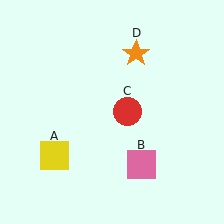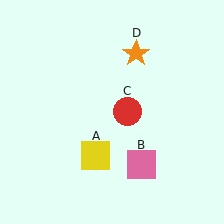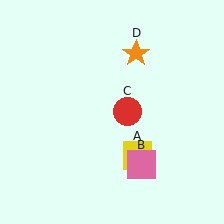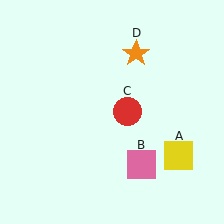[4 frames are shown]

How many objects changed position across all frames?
1 object changed position: yellow square (object A).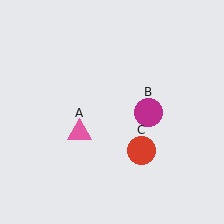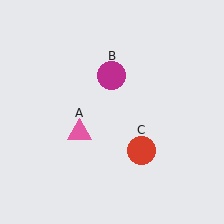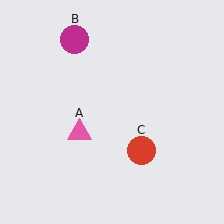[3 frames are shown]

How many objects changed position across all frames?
1 object changed position: magenta circle (object B).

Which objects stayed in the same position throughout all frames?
Pink triangle (object A) and red circle (object C) remained stationary.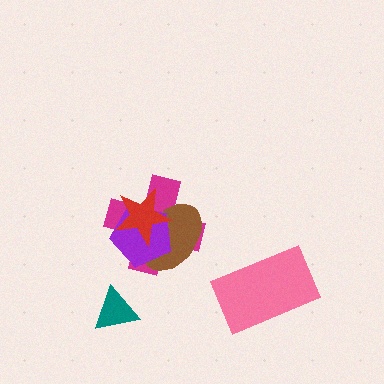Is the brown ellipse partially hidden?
Yes, it is partially covered by another shape.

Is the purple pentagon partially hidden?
Yes, it is partially covered by another shape.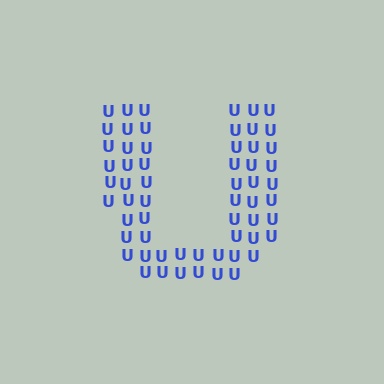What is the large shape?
The large shape is the letter U.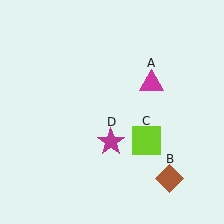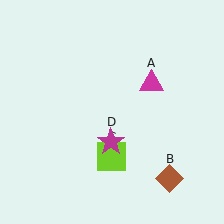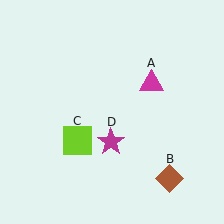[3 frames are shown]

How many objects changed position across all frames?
1 object changed position: lime square (object C).